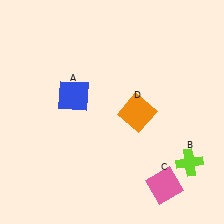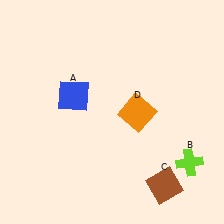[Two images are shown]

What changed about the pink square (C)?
In Image 1, C is pink. In Image 2, it changed to brown.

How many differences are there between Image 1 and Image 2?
There is 1 difference between the two images.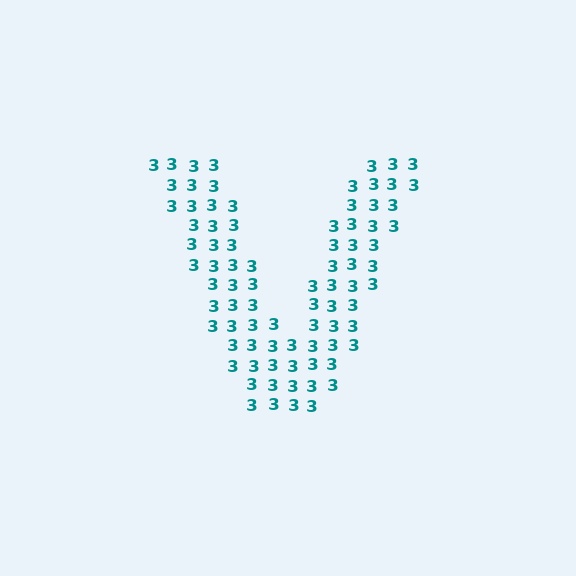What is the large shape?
The large shape is the letter V.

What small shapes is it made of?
It is made of small digit 3's.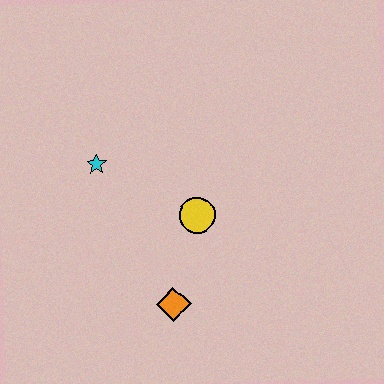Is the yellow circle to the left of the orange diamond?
No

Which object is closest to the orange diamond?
The yellow circle is closest to the orange diamond.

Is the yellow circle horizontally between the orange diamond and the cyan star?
No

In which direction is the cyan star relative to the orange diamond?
The cyan star is above the orange diamond.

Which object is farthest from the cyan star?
The orange diamond is farthest from the cyan star.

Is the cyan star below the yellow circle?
No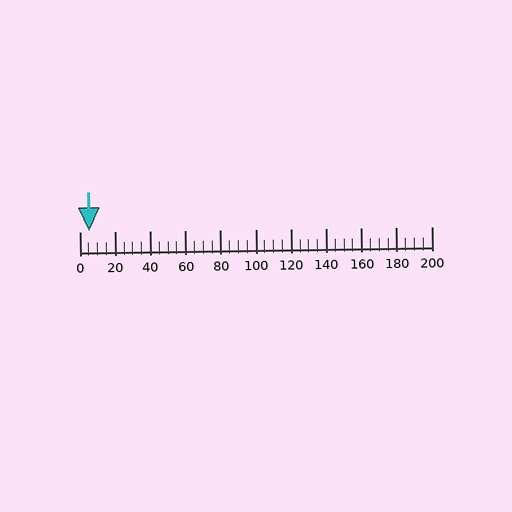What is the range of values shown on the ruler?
The ruler shows values from 0 to 200.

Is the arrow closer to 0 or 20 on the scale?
The arrow is closer to 0.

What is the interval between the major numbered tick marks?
The major tick marks are spaced 20 units apart.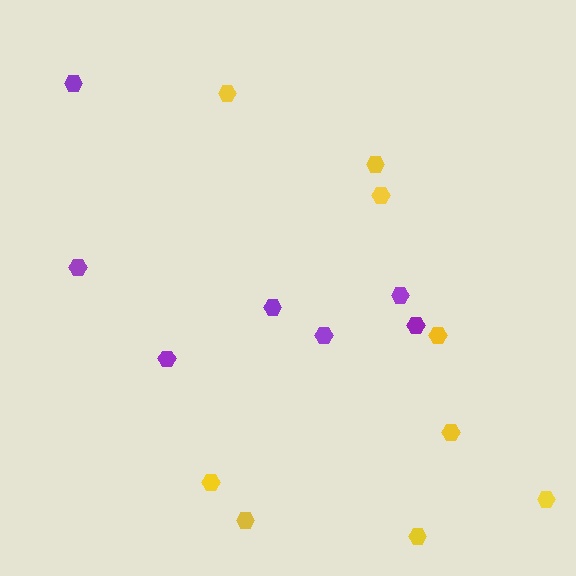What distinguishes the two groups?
There are 2 groups: one group of yellow hexagons (9) and one group of purple hexagons (7).